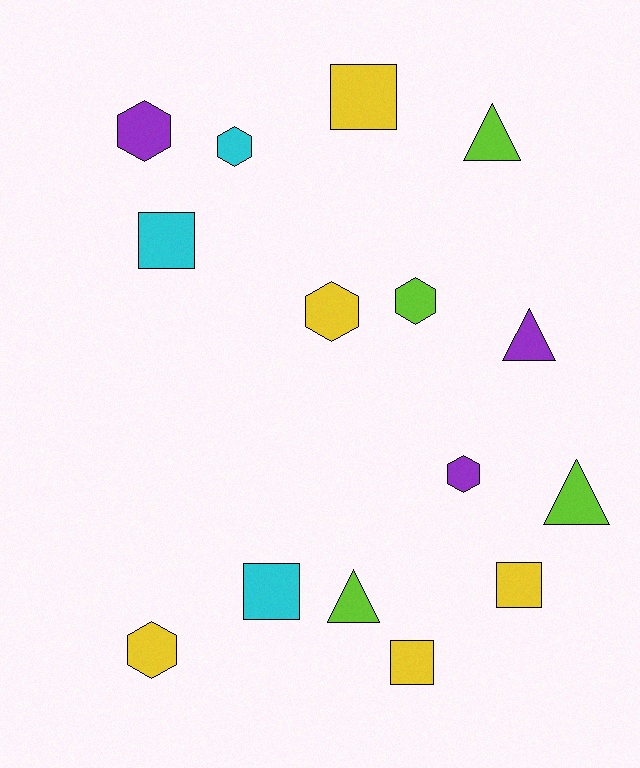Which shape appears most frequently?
Hexagon, with 6 objects.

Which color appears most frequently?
Yellow, with 5 objects.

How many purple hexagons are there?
There are 2 purple hexagons.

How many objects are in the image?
There are 15 objects.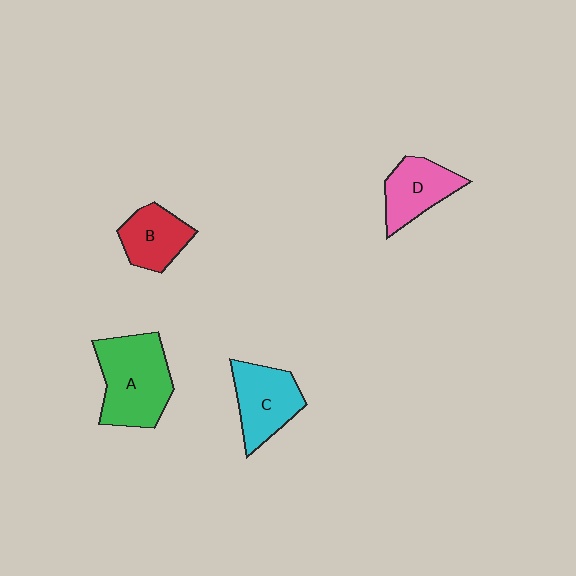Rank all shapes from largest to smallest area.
From largest to smallest: A (green), C (cyan), D (pink), B (red).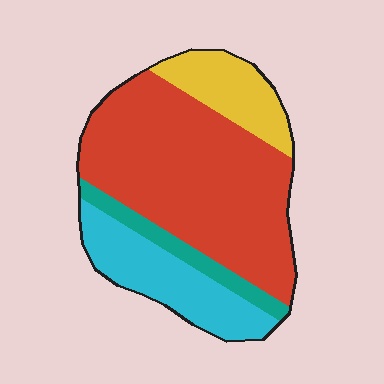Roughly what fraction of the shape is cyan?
Cyan takes up about one fifth (1/5) of the shape.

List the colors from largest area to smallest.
From largest to smallest: red, cyan, yellow, teal.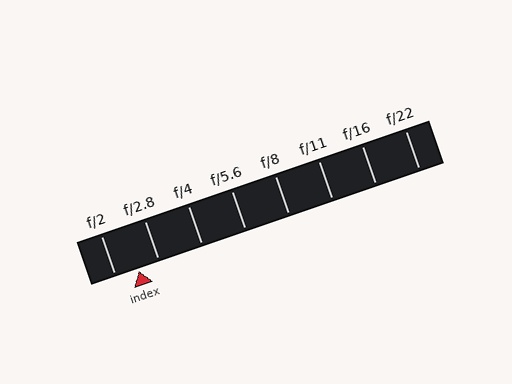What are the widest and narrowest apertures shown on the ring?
The widest aperture shown is f/2 and the narrowest is f/22.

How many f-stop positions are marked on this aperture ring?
There are 8 f-stop positions marked.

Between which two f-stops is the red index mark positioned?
The index mark is between f/2 and f/2.8.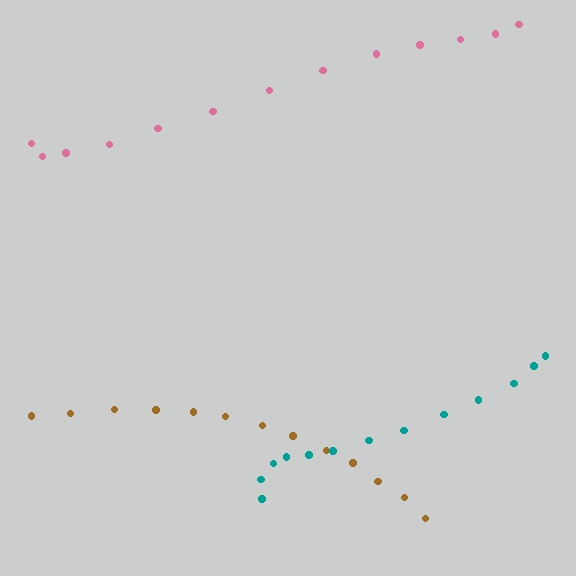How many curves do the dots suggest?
There are 3 distinct paths.